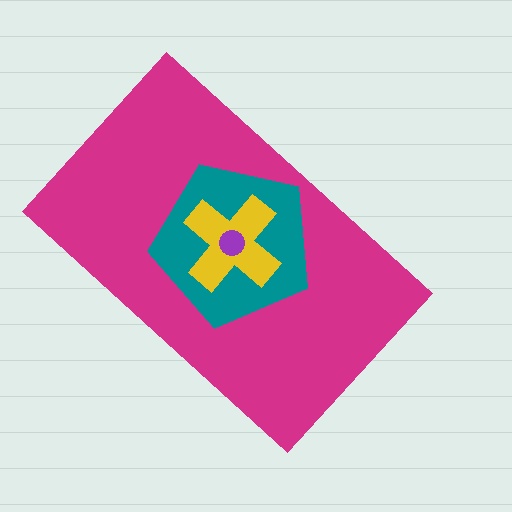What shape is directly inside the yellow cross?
The purple circle.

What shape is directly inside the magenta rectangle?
The teal pentagon.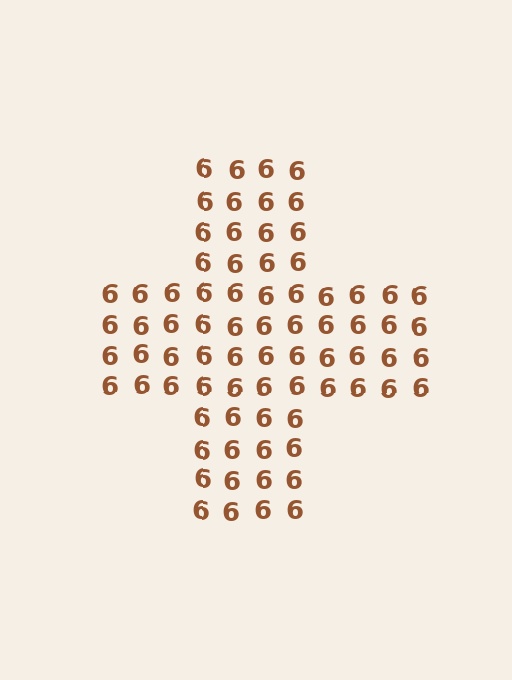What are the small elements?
The small elements are digit 6's.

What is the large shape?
The large shape is a cross.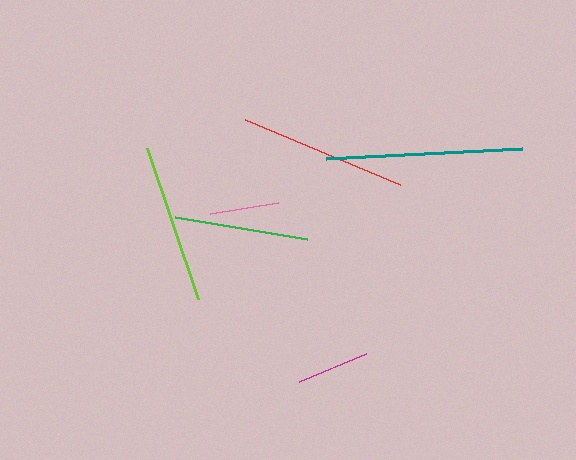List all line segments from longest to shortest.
From longest to shortest: teal, red, lime, green, magenta, pink.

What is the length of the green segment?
The green segment is approximately 133 pixels long.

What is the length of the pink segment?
The pink segment is approximately 69 pixels long.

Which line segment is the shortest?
The pink line is the shortest at approximately 69 pixels.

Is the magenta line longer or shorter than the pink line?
The magenta line is longer than the pink line.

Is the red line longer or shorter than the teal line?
The teal line is longer than the red line.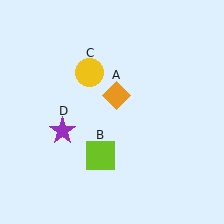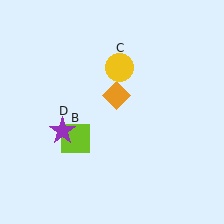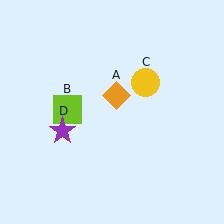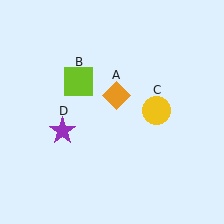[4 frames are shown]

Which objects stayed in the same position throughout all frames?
Orange diamond (object A) and purple star (object D) remained stationary.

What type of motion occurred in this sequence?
The lime square (object B), yellow circle (object C) rotated clockwise around the center of the scene.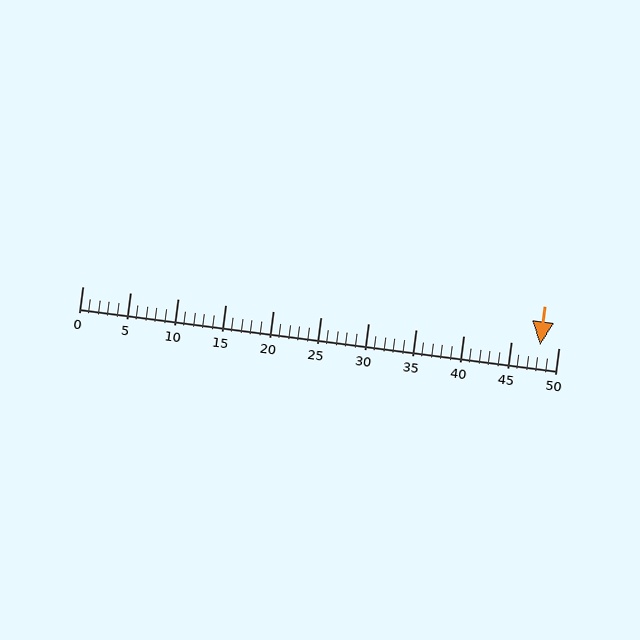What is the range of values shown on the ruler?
The ruler shows values from 0 to 50.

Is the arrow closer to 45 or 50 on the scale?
The arrow is closer to 50.